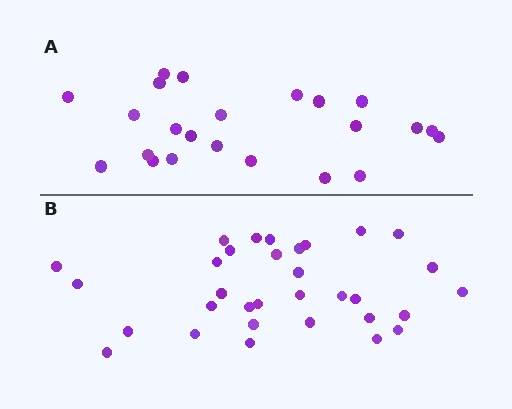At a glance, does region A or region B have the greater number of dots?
Region B (the bottom region) has more dots.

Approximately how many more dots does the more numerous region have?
Region B has roughly 8 or so more dots than region A.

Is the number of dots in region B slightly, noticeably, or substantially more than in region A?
Region B has noticeably more, but not dramatically so. The ratio is roughly 1.4 to 1.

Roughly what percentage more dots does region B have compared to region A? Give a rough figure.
About 40% more.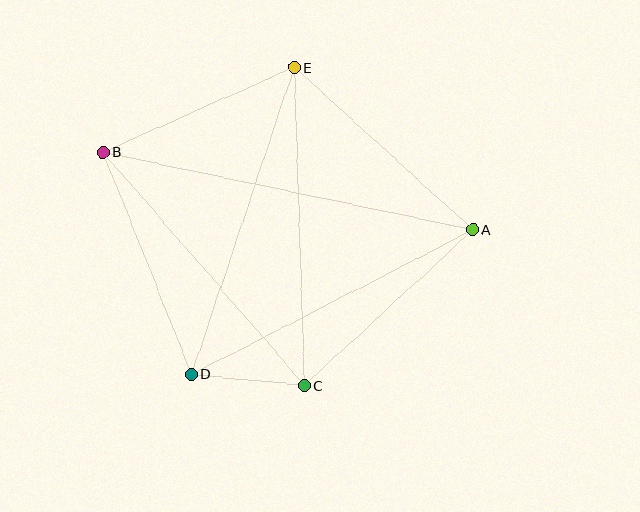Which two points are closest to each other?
Points C and D are closest to each other.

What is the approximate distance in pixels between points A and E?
The distance between A and E is approximately 242 pixels.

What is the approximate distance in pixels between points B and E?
The distance between B and E is approximately 209 pixels.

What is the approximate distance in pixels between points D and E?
The distance between D and E is approximately 324 pixels.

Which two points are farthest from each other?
Points A and B are farthest from each other.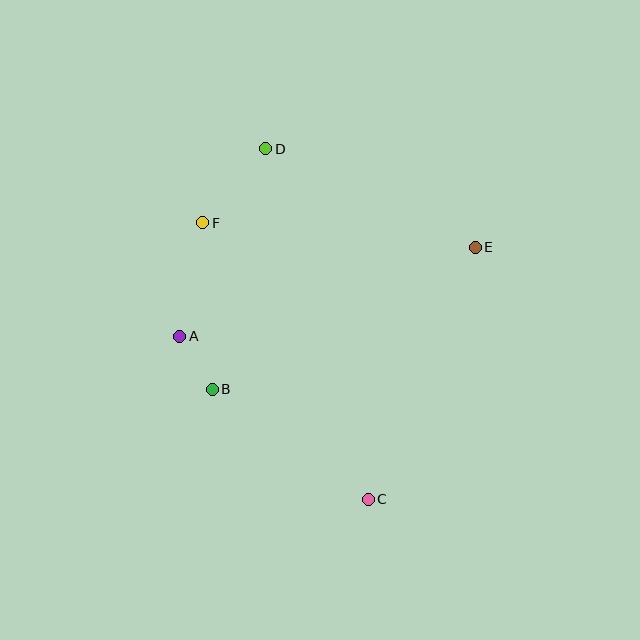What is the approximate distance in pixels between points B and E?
The distance between B and E is approximately 299 pixels.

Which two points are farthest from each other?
Points C and D are farthest from each other.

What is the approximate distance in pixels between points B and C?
The distance between B and C is approximately 191 pixels.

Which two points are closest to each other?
Points A and B are closest to each other.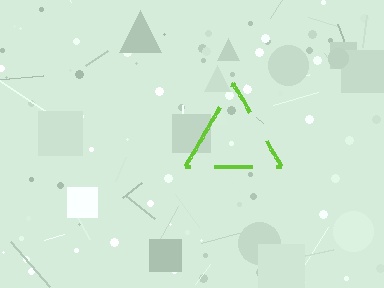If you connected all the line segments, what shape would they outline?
They would outline a triangle.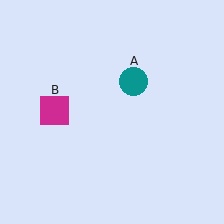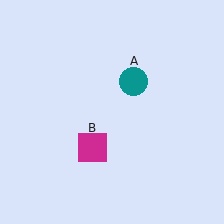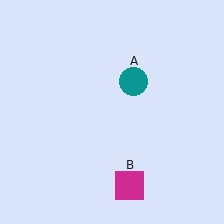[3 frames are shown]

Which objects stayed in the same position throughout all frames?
Teal circle (object A) remained stationary.